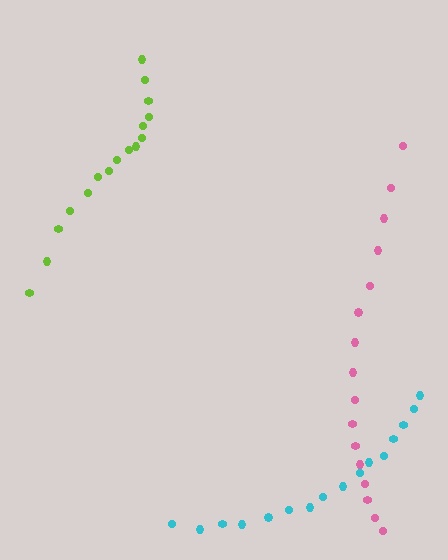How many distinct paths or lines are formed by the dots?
There are 3 distinct paths.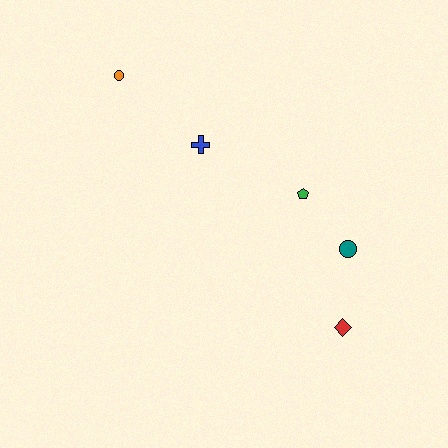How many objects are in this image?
There are 5 objects.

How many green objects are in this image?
There is 1 green object.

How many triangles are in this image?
There are no triangles.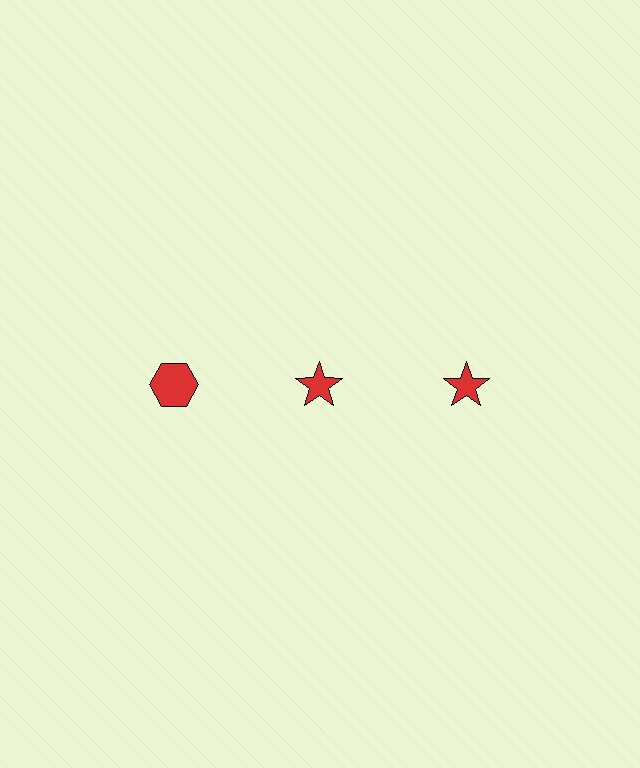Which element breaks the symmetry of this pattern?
The red hexagon in the top row, leftmost column breaks the symmetry. All other shapes are red stars.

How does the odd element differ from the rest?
It has a different shape: hexagon instead of star.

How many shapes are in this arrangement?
There are 3 shapes arranged in a grid pattern.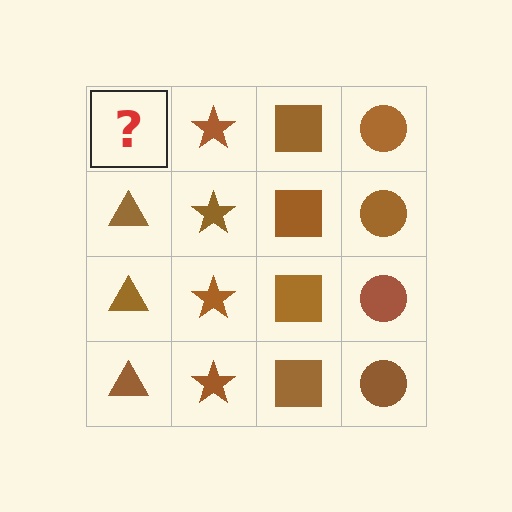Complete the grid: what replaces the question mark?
The question mark should be replaced with a brown triangle.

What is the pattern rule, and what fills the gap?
The rule is that each column has a consistent shape. The gap should be filled with a brown triangle.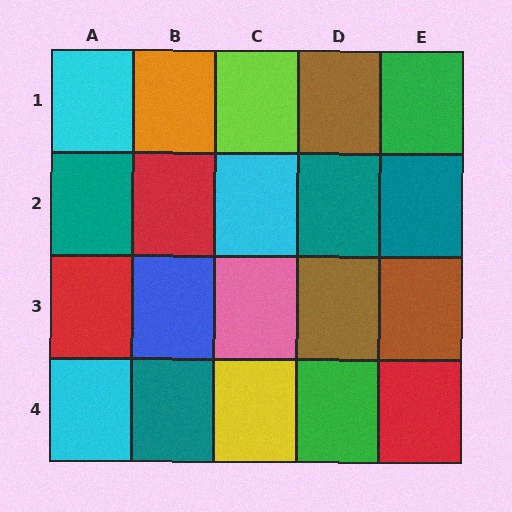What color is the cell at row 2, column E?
Teal.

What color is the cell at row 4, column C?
Yellow.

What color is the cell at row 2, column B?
Red.